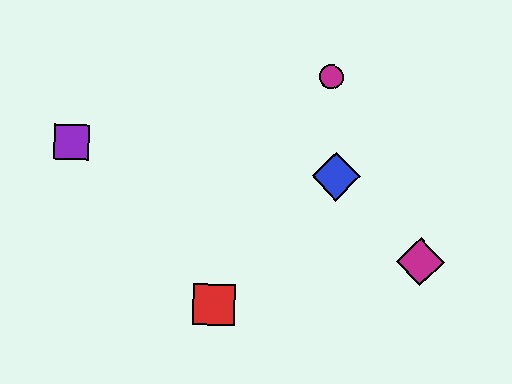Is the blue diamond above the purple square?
No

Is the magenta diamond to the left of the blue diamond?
No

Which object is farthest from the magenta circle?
The purple square is farthest from the magenta circle.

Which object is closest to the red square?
The blue diamond is closest to the red square.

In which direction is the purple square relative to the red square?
The purple square is above the red square.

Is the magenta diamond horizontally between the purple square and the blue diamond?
No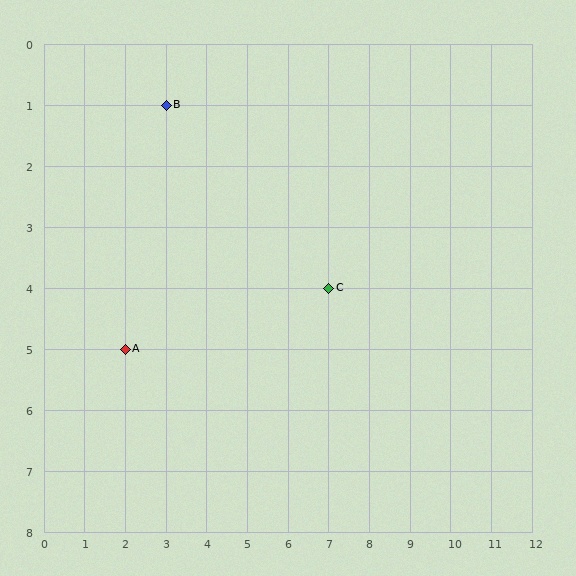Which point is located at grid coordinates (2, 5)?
Point A is at (2, 5).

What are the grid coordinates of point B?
Point B is at grid coordinates (3, 1).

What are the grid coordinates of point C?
Point C is at grid coordinates (7, 4).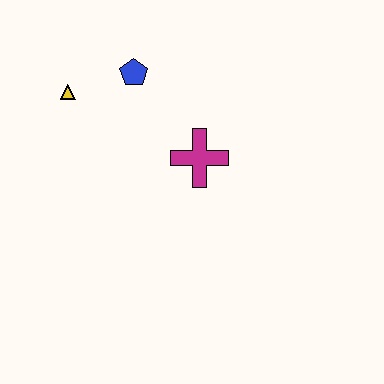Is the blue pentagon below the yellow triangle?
No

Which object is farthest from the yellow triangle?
The magenta cross is farthest from the yellow triangle.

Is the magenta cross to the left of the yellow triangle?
No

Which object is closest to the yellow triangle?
The blue pentagon is closest to the yellow triangle.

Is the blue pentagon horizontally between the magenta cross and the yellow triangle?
Yes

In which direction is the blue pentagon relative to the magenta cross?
The blue pentagon is above the magenta cross.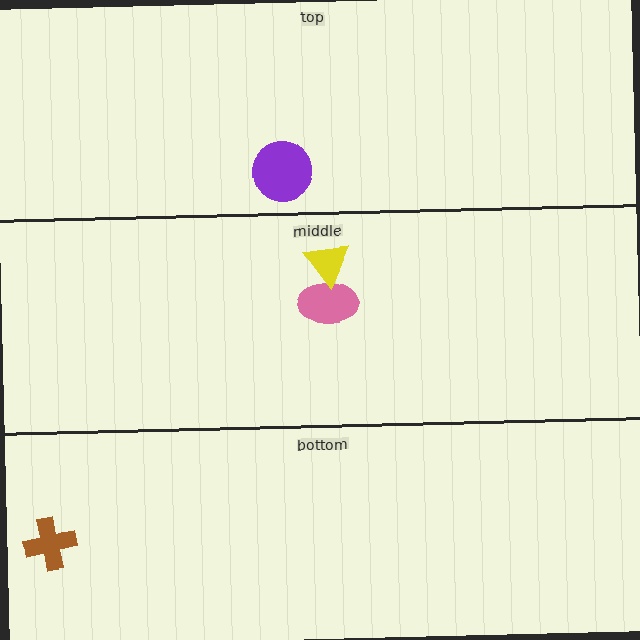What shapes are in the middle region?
The pink ellipse, the yellow triangle.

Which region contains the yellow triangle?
The middle region.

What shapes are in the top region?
The purple circle.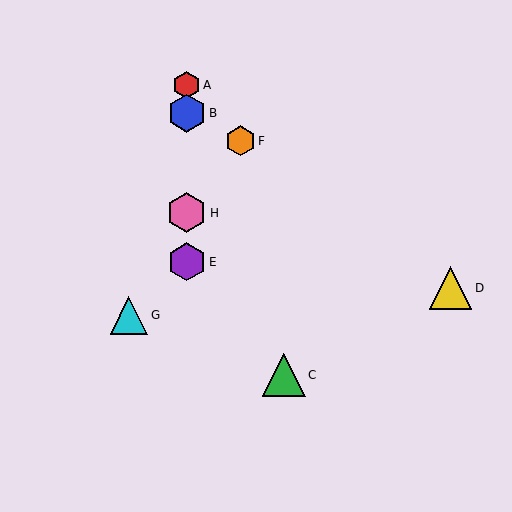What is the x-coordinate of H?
Object H is at x≈187.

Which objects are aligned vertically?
Objects A, B, E, H are aligned vertically.